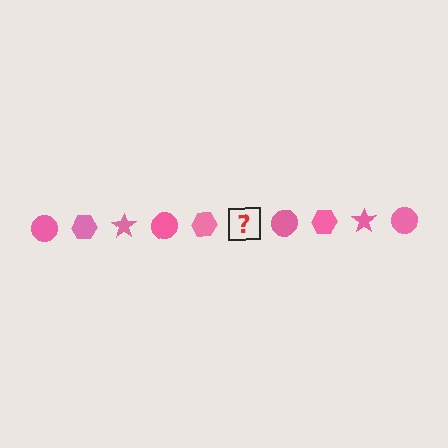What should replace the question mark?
The question mark should be replaced with a pink star.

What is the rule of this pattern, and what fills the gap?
The rule is that the pattern cycles through circle, hexagon, star shapes in pink. The gap should be filled with a pink star.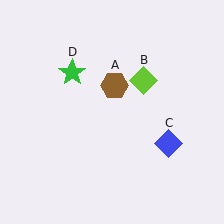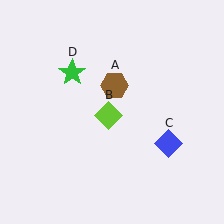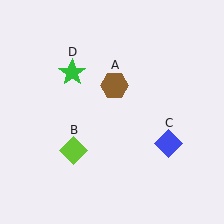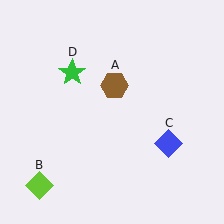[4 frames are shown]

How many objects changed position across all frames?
1 object changed position: lime diamond (object B).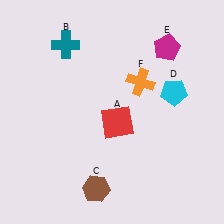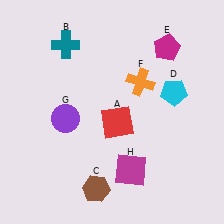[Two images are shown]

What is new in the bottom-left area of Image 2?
A purple circle (G) was added in the bottom-left area of Image 2.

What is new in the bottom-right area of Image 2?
A magenta square (H) was added in the bottom-right area of Image 2.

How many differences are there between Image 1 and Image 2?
There are 2 differences between the two images.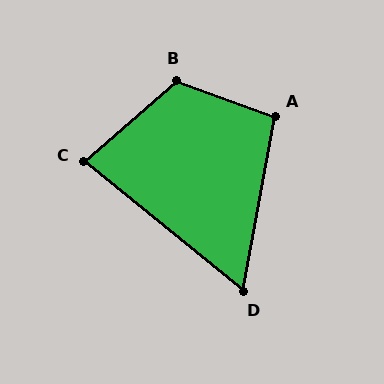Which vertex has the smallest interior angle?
D, at approximately 61 degrees.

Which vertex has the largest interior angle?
B, at approximately 119 degrees.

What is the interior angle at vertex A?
Approximately 100 degrees (obtuse).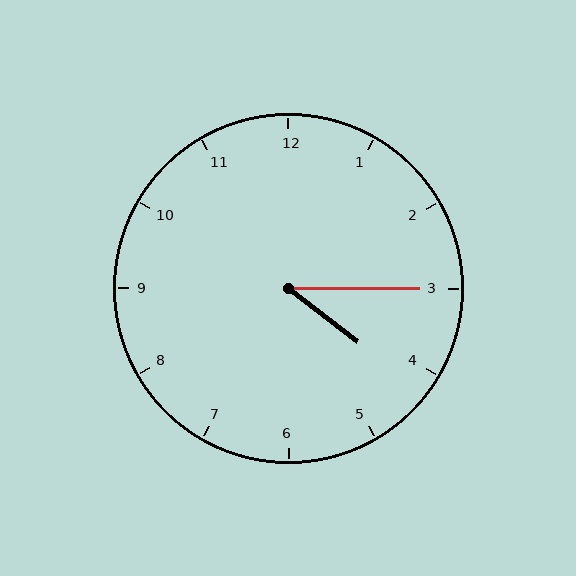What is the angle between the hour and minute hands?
Approximately 38 degrees.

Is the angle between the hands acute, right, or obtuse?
It is acute.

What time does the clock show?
4:15.